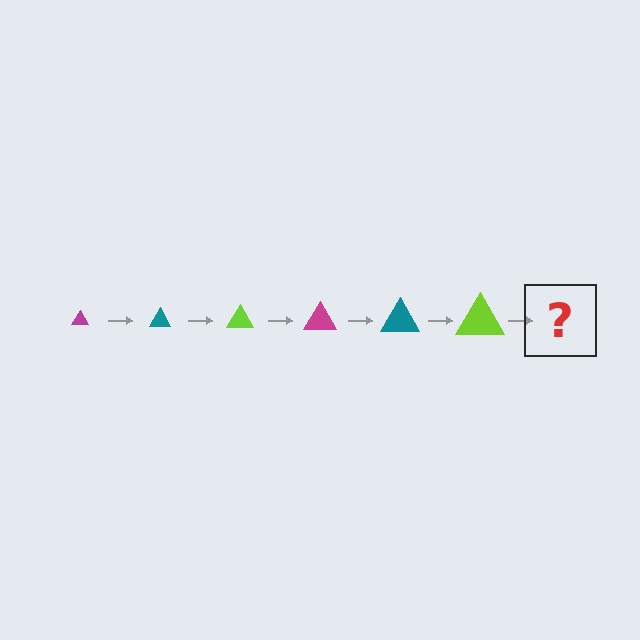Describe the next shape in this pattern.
It should be a magenta triangle, larger than the previous one.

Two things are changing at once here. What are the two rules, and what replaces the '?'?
The two rules are that the triangle grows larger each step and the color cycles through magenta, teal, and lime. The '?' should be a magenta triangle, larger than the previous one.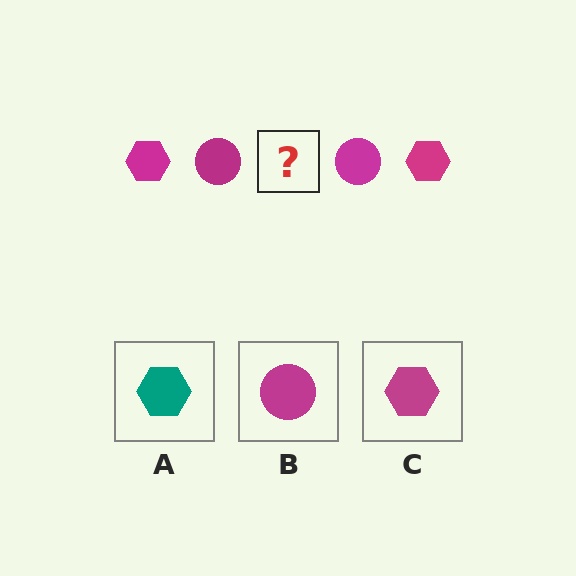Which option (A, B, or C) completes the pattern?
C.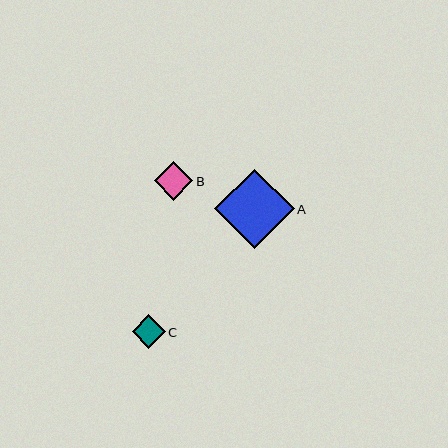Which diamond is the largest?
Diamond A is the largest with a size of approximately 79 pixels.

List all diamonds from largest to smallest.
From largest to smallest: A, B, C.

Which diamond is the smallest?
Diamond C is the smallest with a size of approximately 33 pixels.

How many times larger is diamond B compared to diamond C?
Diamond B is approximately 1.1 times the size of diamond C.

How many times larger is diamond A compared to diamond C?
Diamond A is approximately 2.4 times the size of diamond C.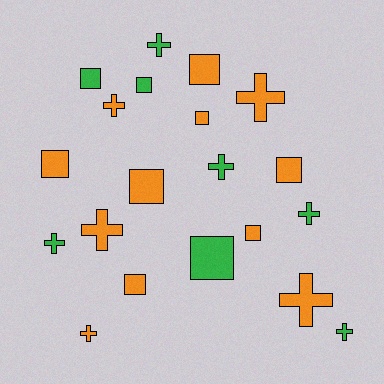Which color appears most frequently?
Orange, with 12 objects.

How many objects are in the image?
There are 20 objects.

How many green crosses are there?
There are 5 green crosses.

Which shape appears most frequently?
Square, with 10 objects.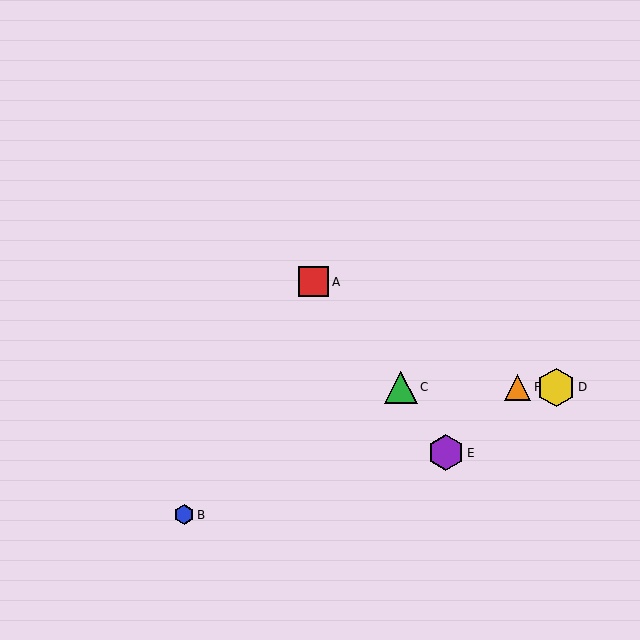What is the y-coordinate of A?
Object A is at y≈282.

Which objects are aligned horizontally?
Objects C, D, F are aligned horizontally.